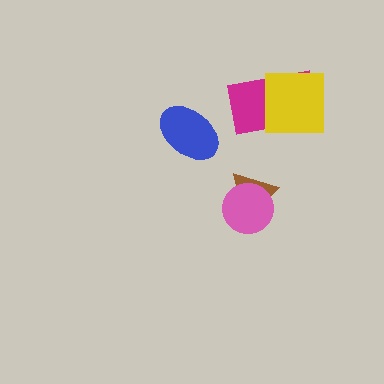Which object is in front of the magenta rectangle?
The yellow square is in front of the magenta rectangle.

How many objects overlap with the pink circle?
1 object overlaps with the pink circle.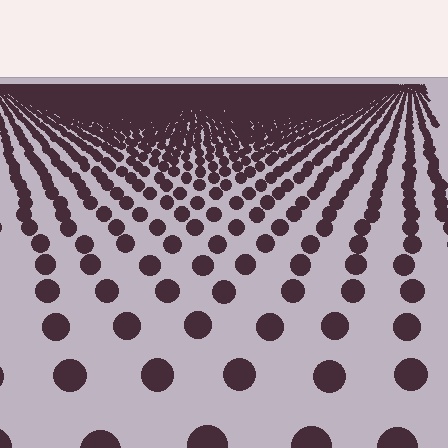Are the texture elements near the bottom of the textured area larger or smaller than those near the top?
Larger. Near the bottom, elements are closer to the viewer and appear at a bigger on-screen size.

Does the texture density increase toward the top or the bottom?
Density increases toward the top.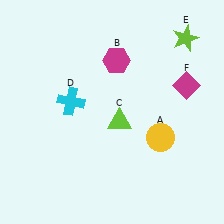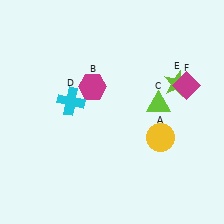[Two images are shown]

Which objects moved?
The objects that moved are: the magenta hexagon (B), the lime triangle (C), the lime star (E).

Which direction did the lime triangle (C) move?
The lime triangle (C) moved right.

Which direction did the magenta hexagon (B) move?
The magenta hexagon (B) moved down.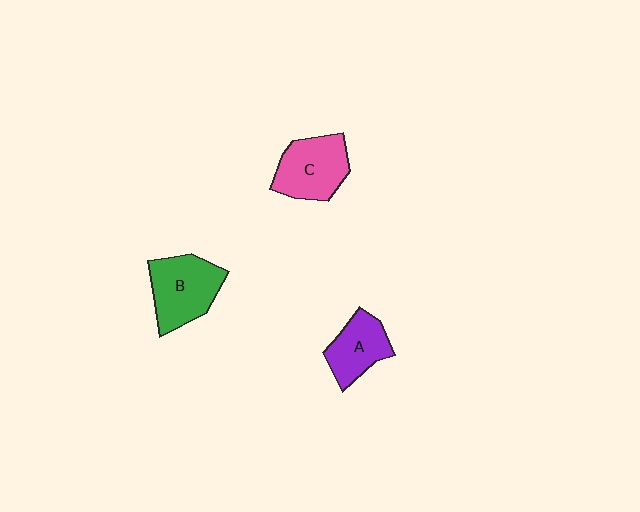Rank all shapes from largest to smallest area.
From largest to smallest: B (green), C (pink), A (purple).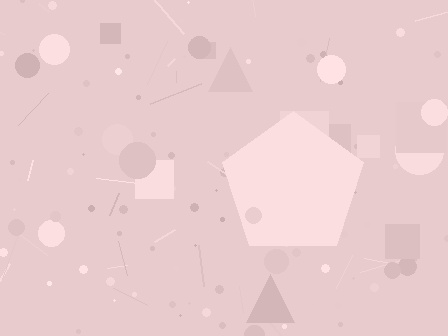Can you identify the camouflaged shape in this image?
The camouflaged shape is a pentagon.